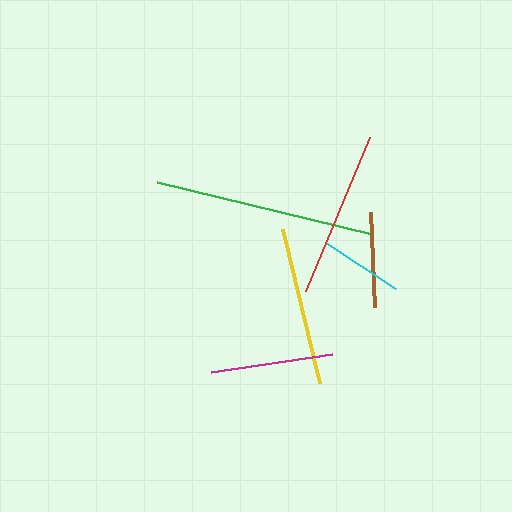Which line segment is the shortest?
The cyan line is the shortest at approximately 84 pixels.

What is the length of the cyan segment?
The cyan segment is approximately 84 pixels long.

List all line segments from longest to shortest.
From longest to shortest: green, red, yellow, magenta, brown, cyan.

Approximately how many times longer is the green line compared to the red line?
The green line is approximately 1.3 times the length of the red line.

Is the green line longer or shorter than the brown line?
The green line is longer than the brown line.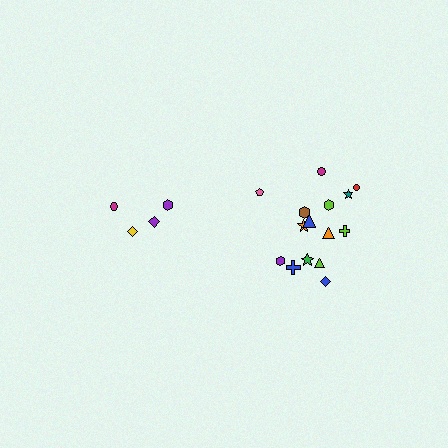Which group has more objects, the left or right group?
The right group.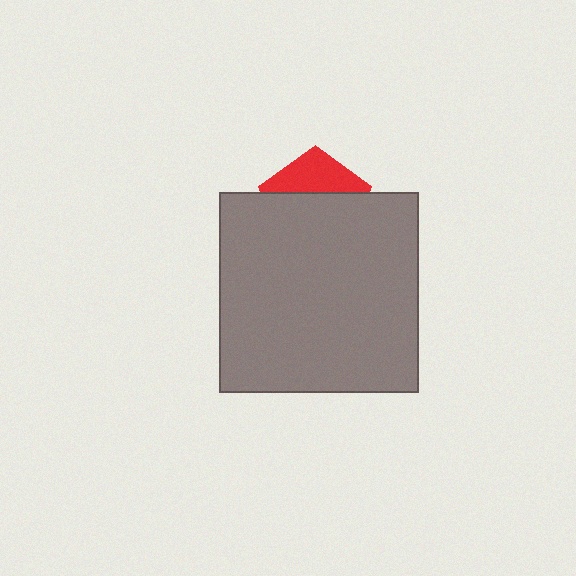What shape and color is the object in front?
The object in front is a gray square.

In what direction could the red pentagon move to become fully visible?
The red pentagon could move up. That would shift it out from behind the gray square entirely.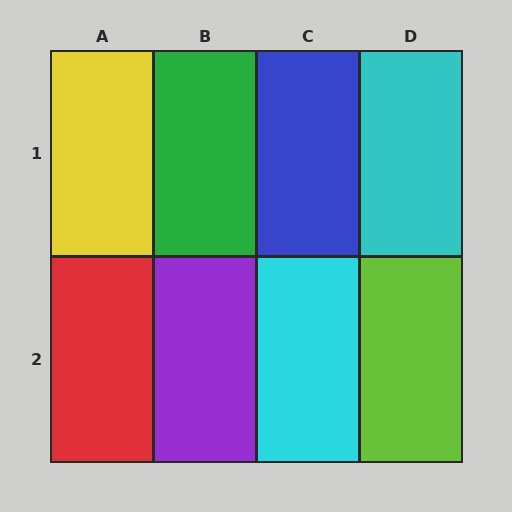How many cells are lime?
1 cell is lime.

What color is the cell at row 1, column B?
Green.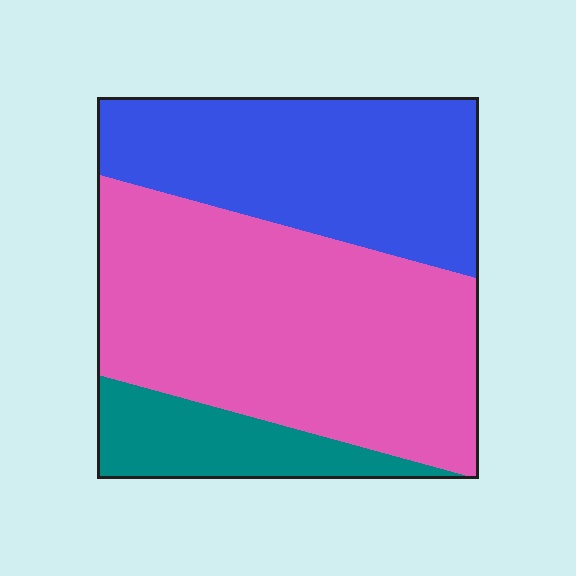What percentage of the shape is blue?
Blue takes up between a quarter and a half of the shape.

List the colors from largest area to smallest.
From largest to smallest: pink, blue, teal.